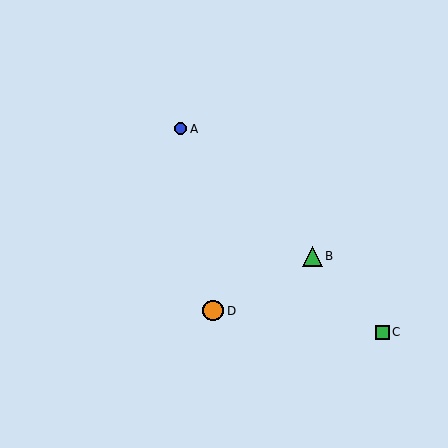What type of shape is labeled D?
Shape D is an orange circle.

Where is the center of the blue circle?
The center of the blue circle is at (181, 129).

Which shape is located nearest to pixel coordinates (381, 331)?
The green square (labeled C) at (383, 332) is nearest to that location.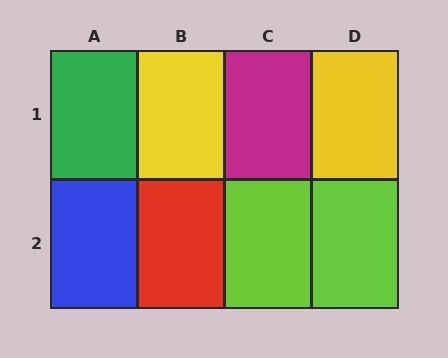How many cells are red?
1 cell is red.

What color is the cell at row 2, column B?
Red.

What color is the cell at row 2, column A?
Blue.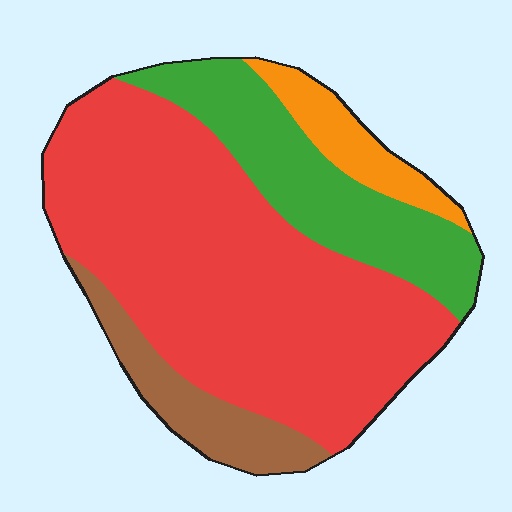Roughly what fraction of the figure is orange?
Orange covers about 10% of the figure.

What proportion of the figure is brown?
Brown covers around 10% of the figure.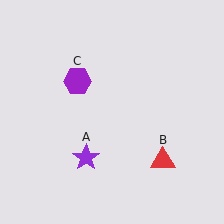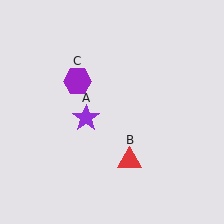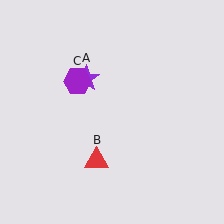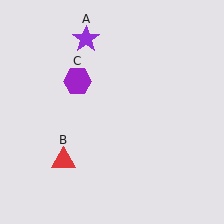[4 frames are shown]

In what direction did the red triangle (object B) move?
The red triangle (object B) moved left.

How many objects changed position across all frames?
2 objects changed position: purple star (object A), red triangle (object B).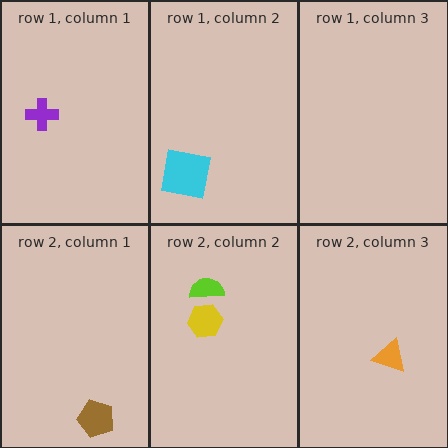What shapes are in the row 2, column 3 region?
The orange triangle.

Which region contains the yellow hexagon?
The row 2, column 2 region.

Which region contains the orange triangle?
The row 2, column 3 region.